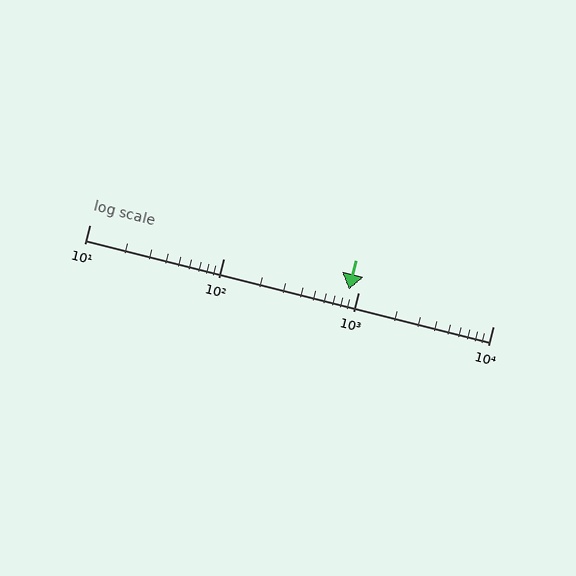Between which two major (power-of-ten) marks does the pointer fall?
The pointer is between 100 and 1000.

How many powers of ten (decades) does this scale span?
The scale spans 3 decades, from 10 to 10000.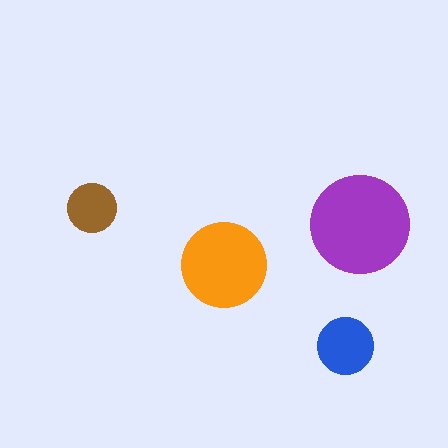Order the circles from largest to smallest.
the purple one, the orange one, the blue one, the brown one.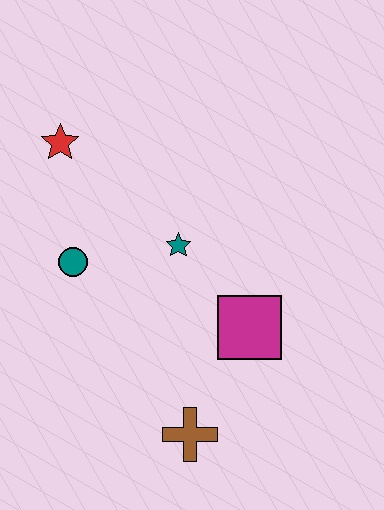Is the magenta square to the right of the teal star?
Yes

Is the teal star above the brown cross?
Yes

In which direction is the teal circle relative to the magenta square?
The teal circle is to the left of the magenta square.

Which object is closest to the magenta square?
The teal star is closest to the magenta square.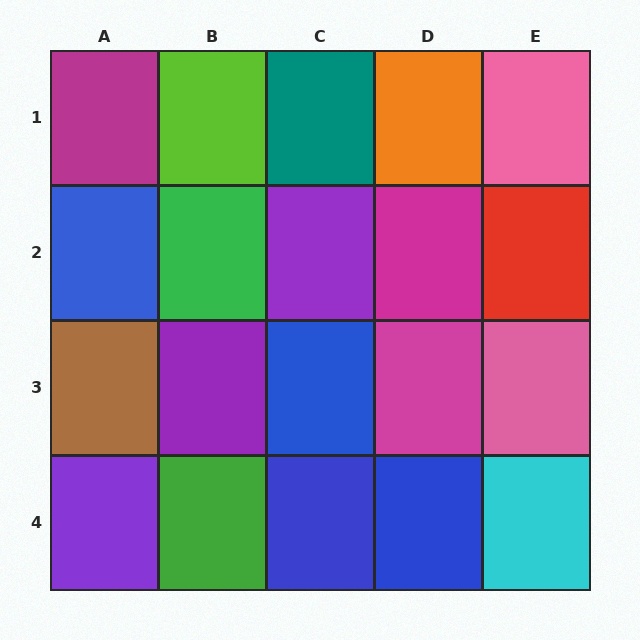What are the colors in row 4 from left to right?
Purple, green, blue, blue, cyan.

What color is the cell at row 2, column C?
Purple.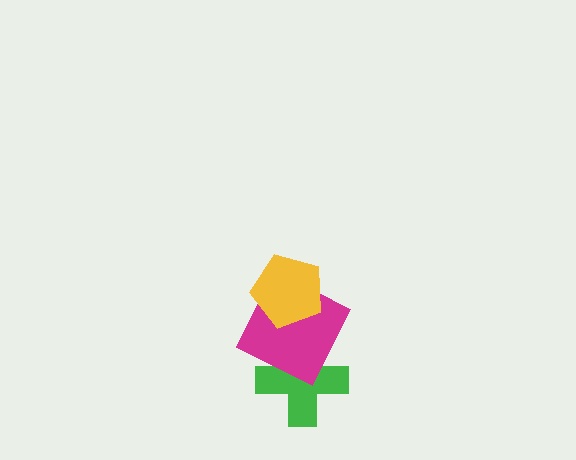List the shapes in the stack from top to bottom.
From top to bottom: the yellow pentagon, the magenta square, the green cross.